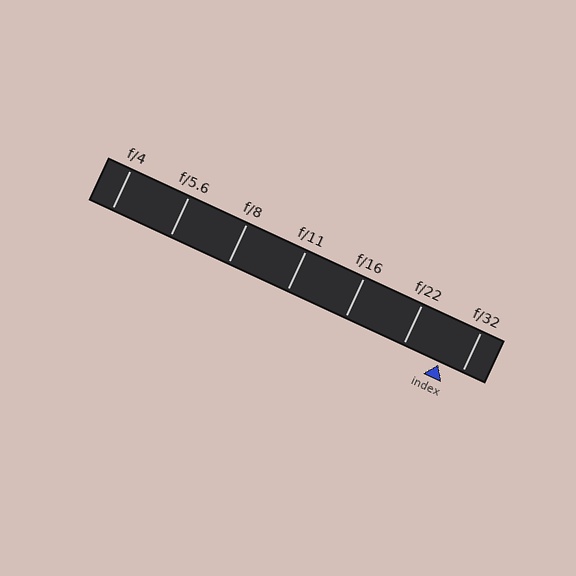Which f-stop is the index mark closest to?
The index mark is closest to f/32.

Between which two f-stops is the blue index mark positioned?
The index mark is between f/22 and f/32.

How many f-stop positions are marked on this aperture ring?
There are 7 f-stop positions marked.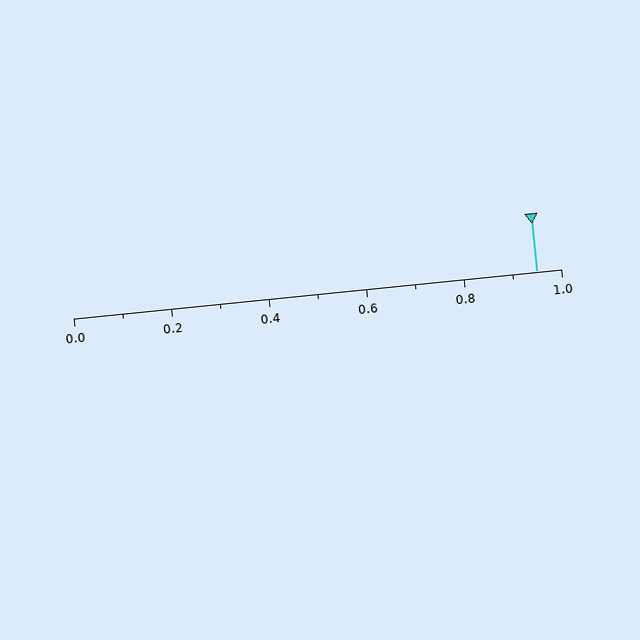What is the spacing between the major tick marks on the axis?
The major ticks are spaced 0.2 apart.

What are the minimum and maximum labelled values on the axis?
The axis runs from 0.0 to 1.0.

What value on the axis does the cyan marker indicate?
The marker indicates approximately 0.95.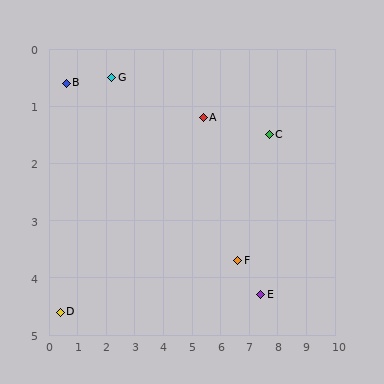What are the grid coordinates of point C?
Point C is at approximately (7.7, 1.5).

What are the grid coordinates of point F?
Point F is at approximately (6.6, 3.7).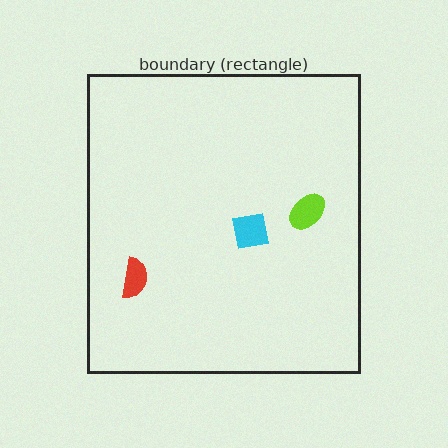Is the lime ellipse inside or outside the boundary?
Inside.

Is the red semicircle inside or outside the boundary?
Inside.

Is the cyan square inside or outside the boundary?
Inside.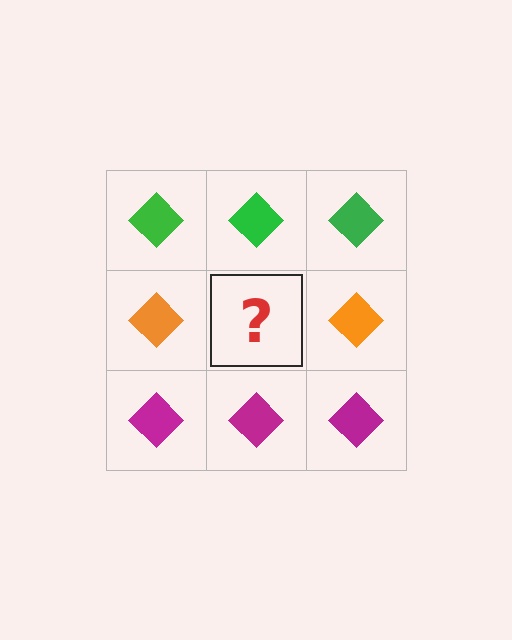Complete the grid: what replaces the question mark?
The question mark should be replaced with an orange diamond.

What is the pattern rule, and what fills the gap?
The rule is that each row has a consistent color. The gap should be filled with an orange diamond.